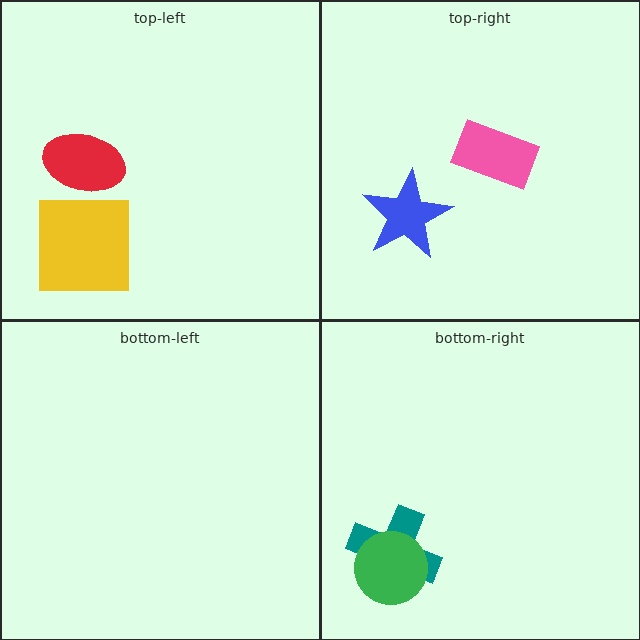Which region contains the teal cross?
The bottom-right region.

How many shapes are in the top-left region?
2.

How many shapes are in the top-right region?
2.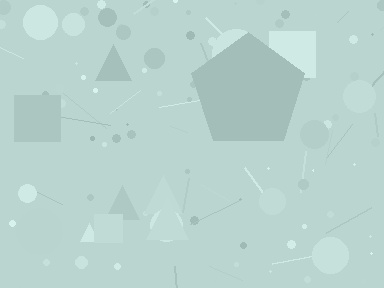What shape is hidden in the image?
A pentagon is hidden in the image.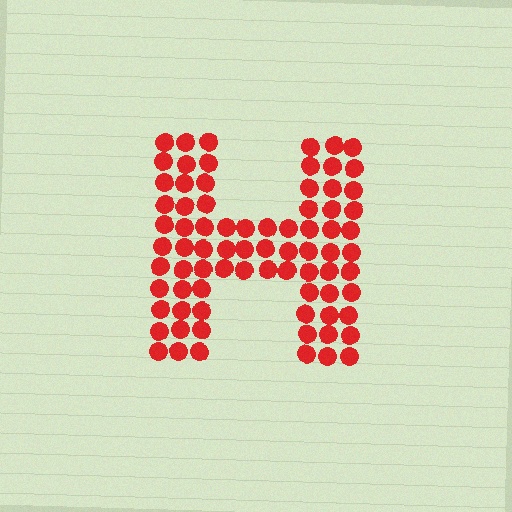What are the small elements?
The small elements are circles.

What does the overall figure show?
The overall figure shows the letter H.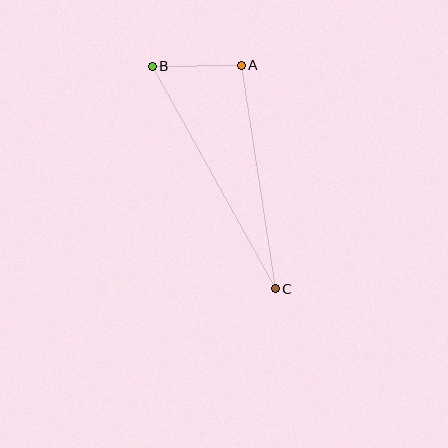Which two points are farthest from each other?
Points B and C are farthest from each other.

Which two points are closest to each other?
Points A and B are closest to each other.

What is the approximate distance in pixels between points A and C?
The distance between A and C is approximately 226 pixels.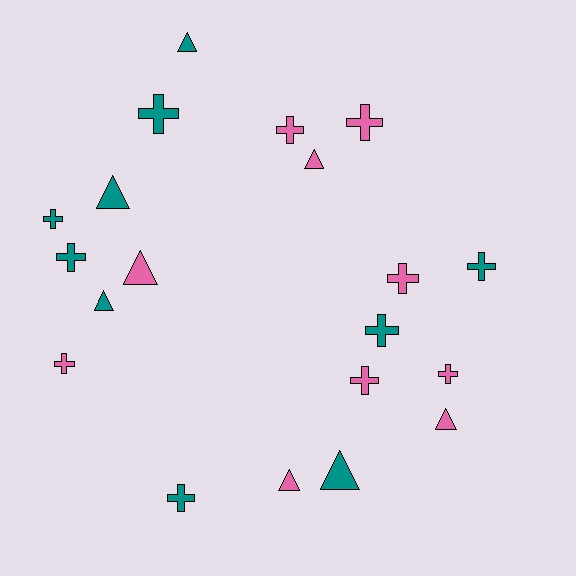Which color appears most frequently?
Pink, with 10 objects.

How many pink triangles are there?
There are 4 pink triangles.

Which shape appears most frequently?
Cross, with 12 objects.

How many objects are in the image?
There are 20 objects.